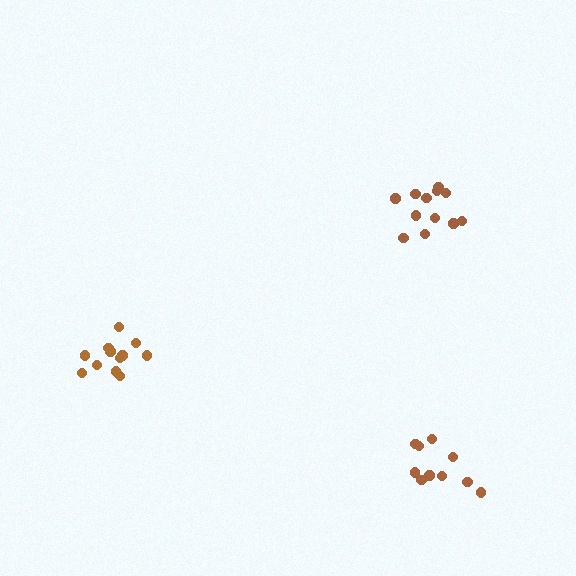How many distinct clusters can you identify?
There are 3 distinct clusters.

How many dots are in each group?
Group 1: 10 dots, Group 2: 12 dots, Group 3: 12 dots (34 total).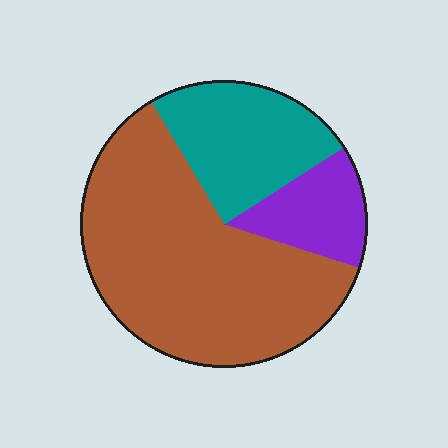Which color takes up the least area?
Purple, at roughly 15%.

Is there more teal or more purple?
Teal.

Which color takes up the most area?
Brown, at roughly 60%.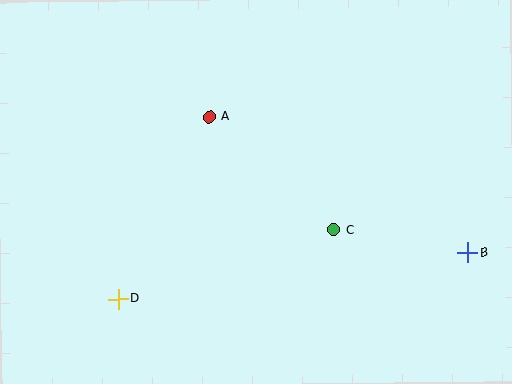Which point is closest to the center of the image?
Point C at (334, 230) is closest to the center.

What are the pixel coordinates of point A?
Point A is at (209, 117).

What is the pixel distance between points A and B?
The distance between A and B is 292 pixels.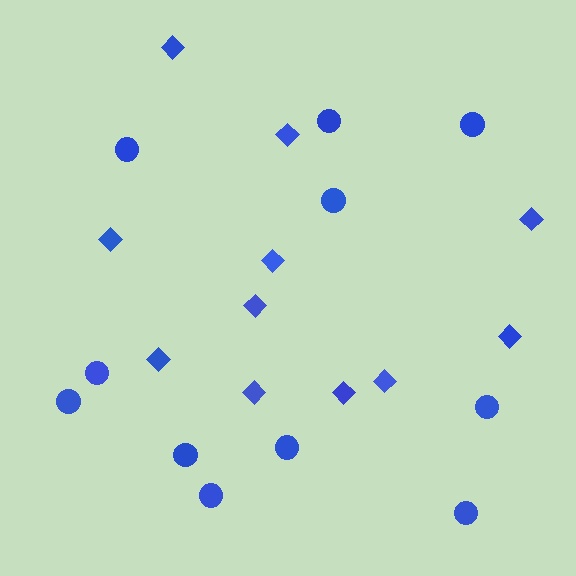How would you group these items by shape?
There are 2 groups: one group of diamonds (11) and one group of circles (11).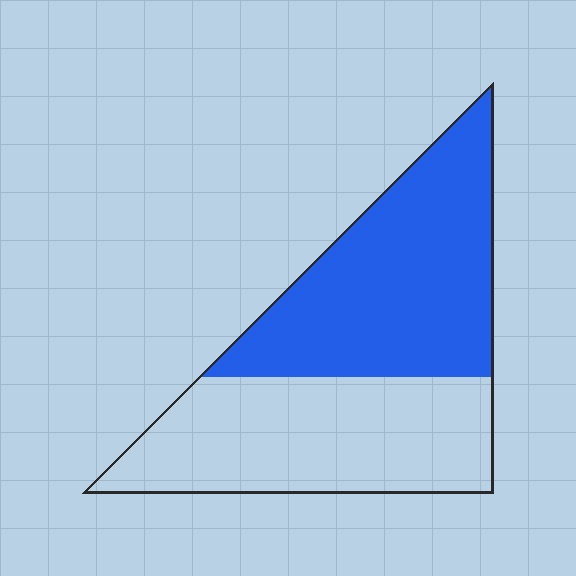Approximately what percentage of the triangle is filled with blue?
Approximately 50%.